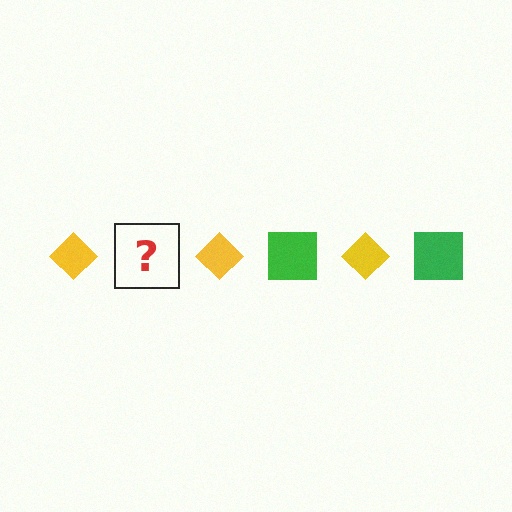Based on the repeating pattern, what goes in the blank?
The blank should be a green square.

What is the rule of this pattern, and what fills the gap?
The rule is that the pattern alternates between yellow diamond and green square. The gap should be filled with a green square.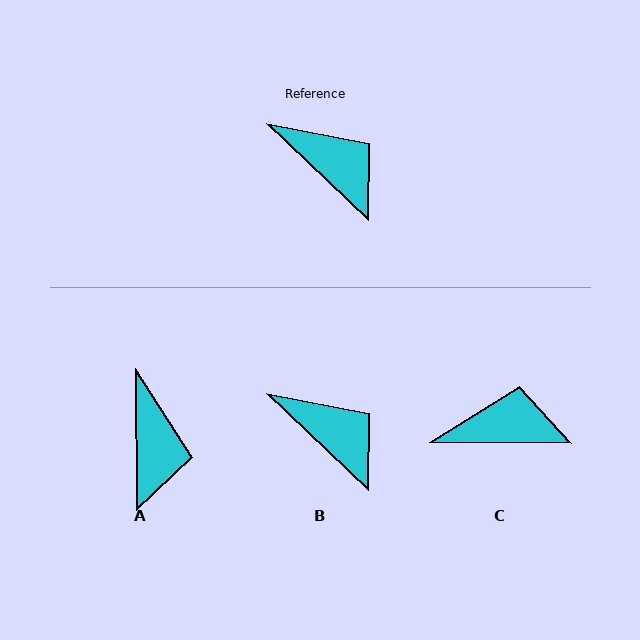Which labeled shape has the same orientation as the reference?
B.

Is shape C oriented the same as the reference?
No, it is off by about 43 degrees.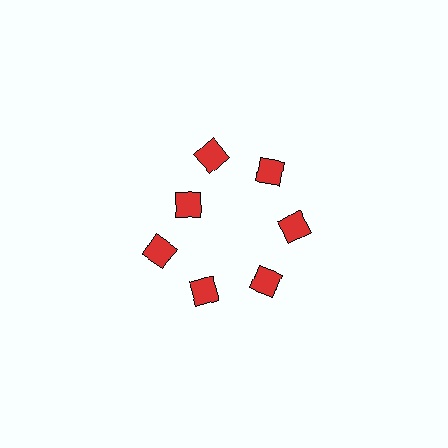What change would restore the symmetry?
The symmetry would be restored by moving it outward, back onto the ring so that all 7 diamonds sit at equal angles and equal distance from the center.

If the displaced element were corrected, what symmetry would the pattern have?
It would have 7-fold rotational symmetry — the pattern would map onto itself every 51 degrees.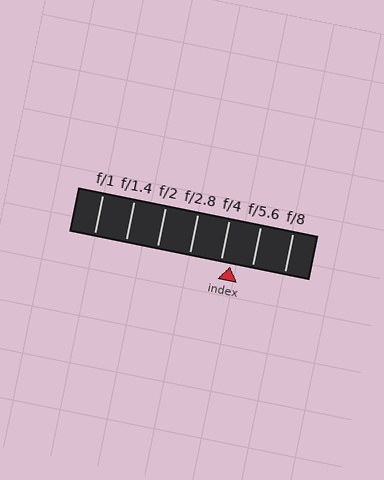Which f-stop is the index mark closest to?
The index mark is closest to f/4.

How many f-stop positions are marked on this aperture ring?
There are 7 f-stop positions marked.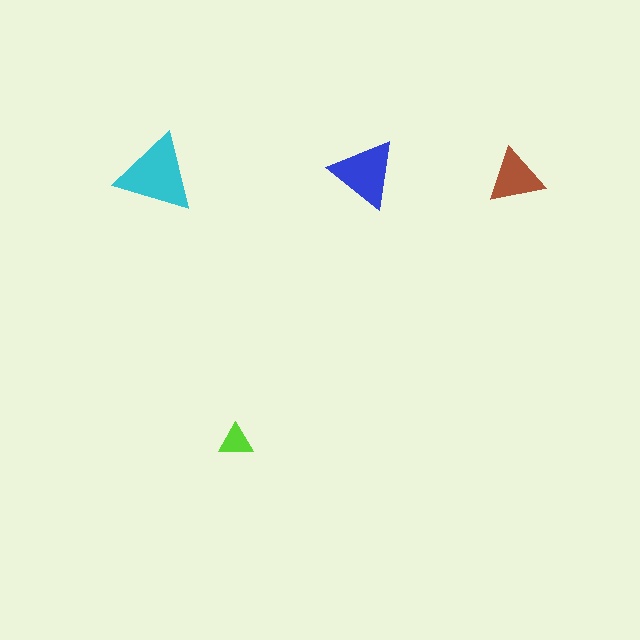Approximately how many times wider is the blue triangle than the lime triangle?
About 2 times wider.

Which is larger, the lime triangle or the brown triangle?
The brown one.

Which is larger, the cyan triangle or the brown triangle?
The cyan one.